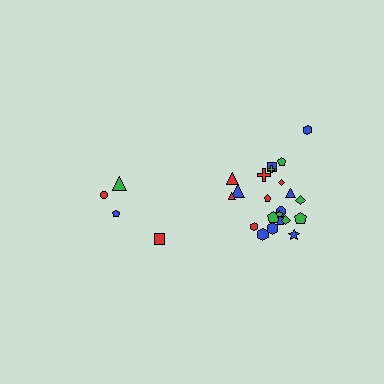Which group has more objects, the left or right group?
The right group.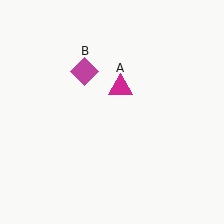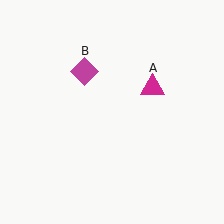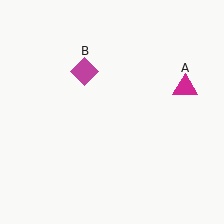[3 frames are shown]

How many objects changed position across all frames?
1 object changed position: magenta triangle (object A).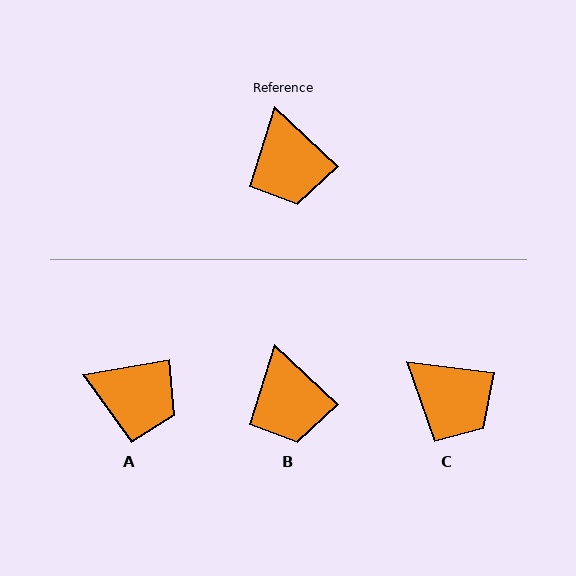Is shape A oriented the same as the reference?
No, it is off by about 53 degrees.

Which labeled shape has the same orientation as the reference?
B.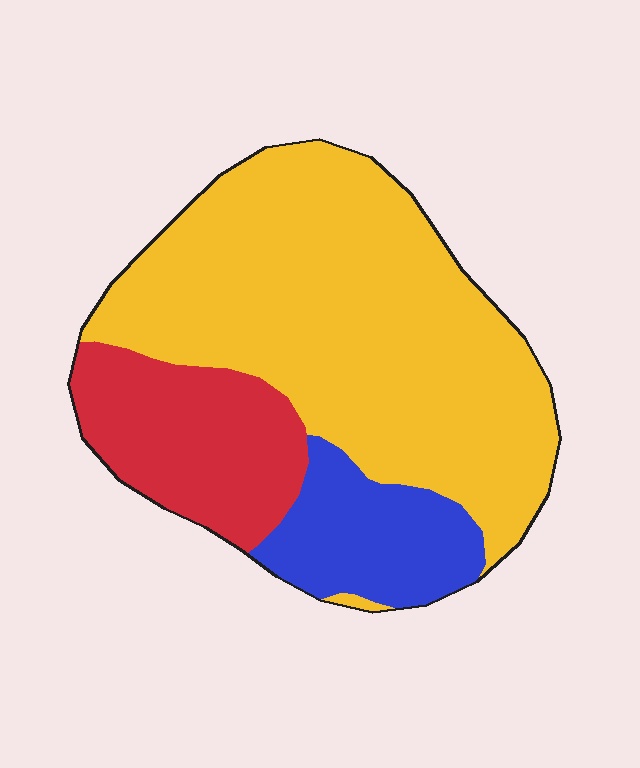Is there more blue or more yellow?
Yellow.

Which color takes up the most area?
Yellow, at roughly 65%.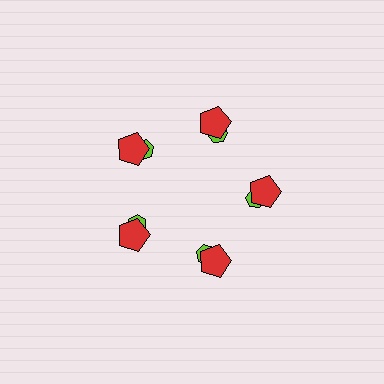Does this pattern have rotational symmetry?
Yes, this pattern has 5-fold rotational symmetry. It looks the same after rotating 72 degrees around the center.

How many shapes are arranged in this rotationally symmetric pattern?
There are 10 shapes, arranged in 5 groups of 2.